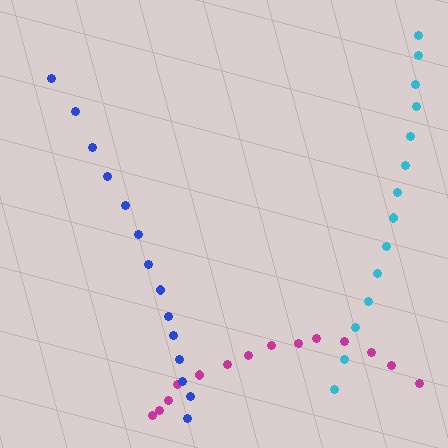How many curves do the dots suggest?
There are 3 distinct paths.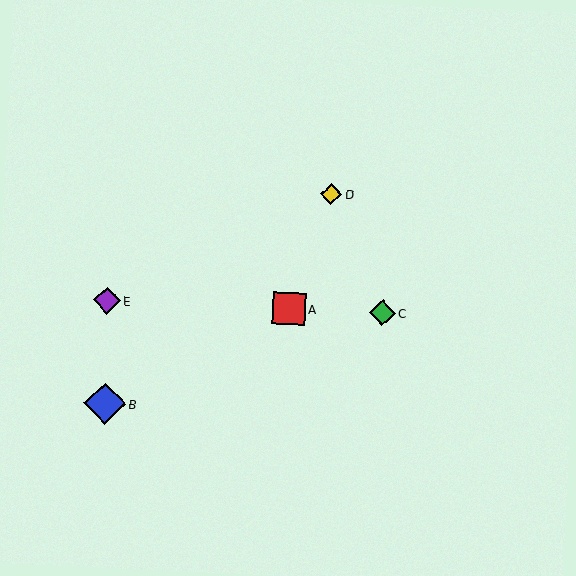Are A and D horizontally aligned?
No, A is at y≈309 and D is at y≈194.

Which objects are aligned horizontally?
Objects A, C, E are aligned horizontally.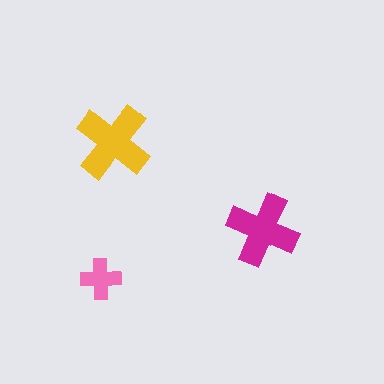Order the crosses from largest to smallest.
the yellow one, the magenta one, the pink one.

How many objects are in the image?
There are 3 objects in the image.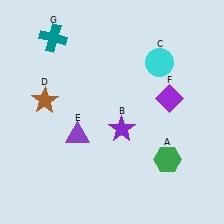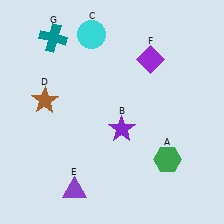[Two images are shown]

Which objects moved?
The objects that moved are: the cyan circle (C), the purple triangle (E), the purple diamond (F).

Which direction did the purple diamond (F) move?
The purple diamond (F) moved up.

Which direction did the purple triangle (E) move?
The purple triangle (E) moved down.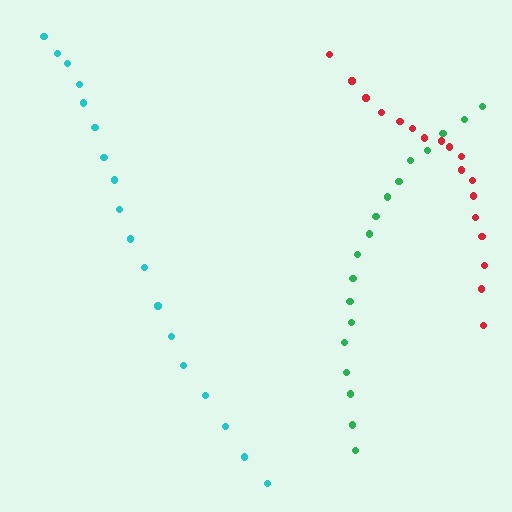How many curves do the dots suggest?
There are 3 distinct paths.